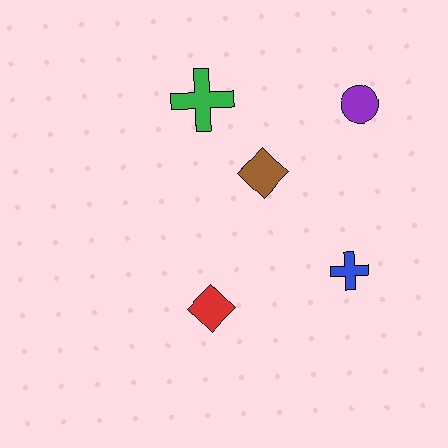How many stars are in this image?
There are no stars.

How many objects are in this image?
There are 5 objects.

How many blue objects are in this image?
There is 1 blue object.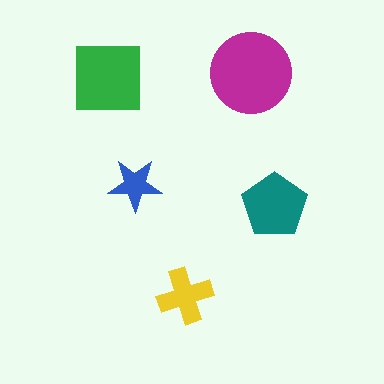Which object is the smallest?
The blue star.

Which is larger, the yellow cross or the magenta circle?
The magenta circle.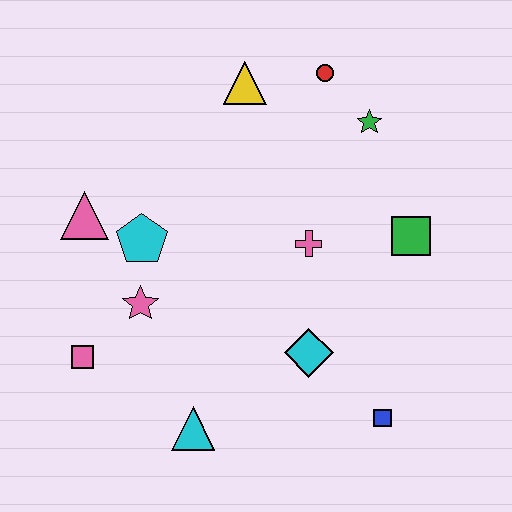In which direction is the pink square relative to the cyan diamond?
The pink square is to the left of the cyan diamond.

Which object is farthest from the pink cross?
The pink square is farthest from the pink cross.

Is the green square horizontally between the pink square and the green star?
No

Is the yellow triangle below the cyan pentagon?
No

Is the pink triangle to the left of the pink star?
Yes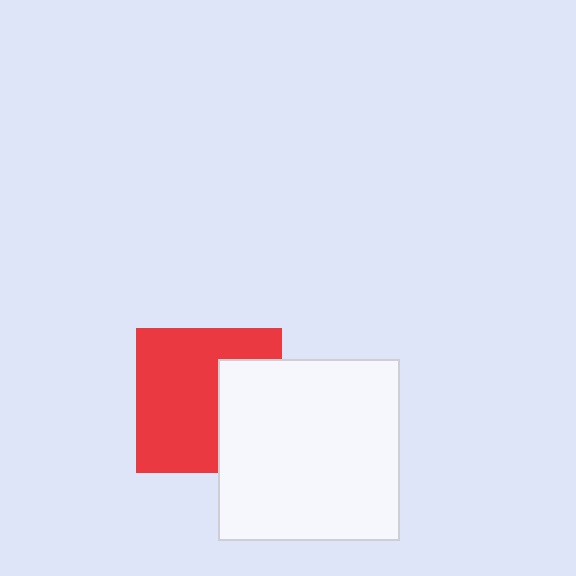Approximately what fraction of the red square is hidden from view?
Roughly 34% of the red square is hidden behind the white square.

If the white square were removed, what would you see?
You would see the complete red square.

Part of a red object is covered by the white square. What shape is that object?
It is a square.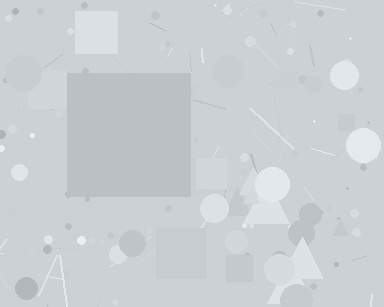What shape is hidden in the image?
A square is hidden in the image.